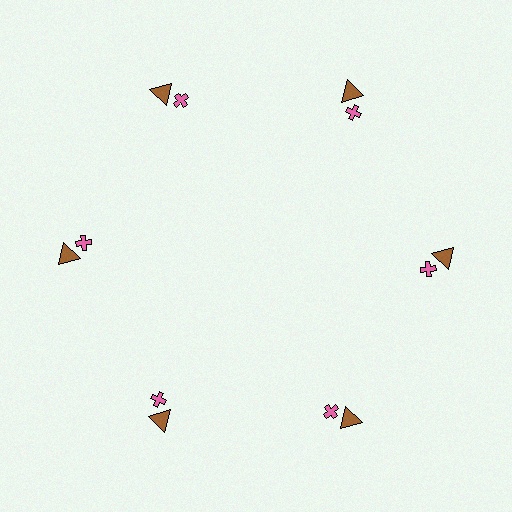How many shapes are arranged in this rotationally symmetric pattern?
There are 12 shapes, arranged in 6 groups of 2.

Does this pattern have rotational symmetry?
Yes, this pattern has 6-fold rotational symmetry. It looks the same after rotating 60 degrees around the center.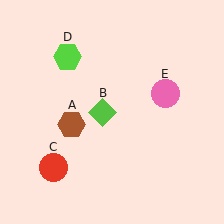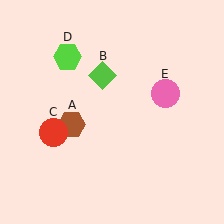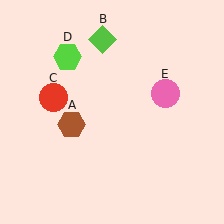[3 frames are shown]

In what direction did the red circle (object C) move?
The red circle (object C) moved up.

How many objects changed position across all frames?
2 objects changed position: lime diamond (object B), red circle (object C).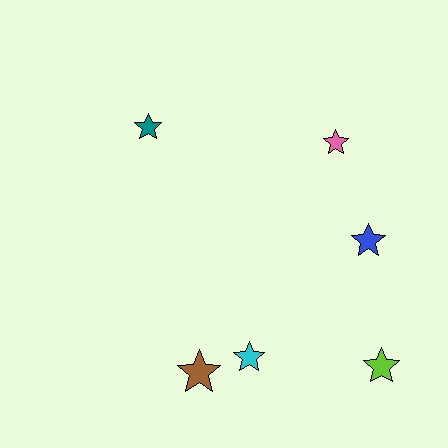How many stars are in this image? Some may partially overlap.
There are 6 stars.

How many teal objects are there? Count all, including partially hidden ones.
There is 1 teal object.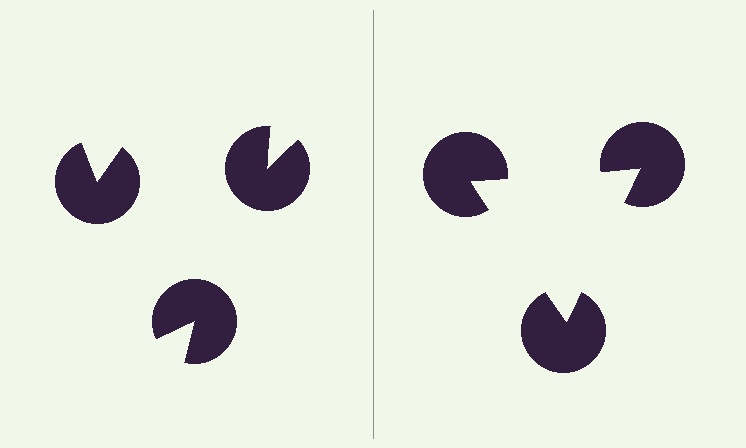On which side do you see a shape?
An illusory triangle appears on the right side. On the left side the wedge cuts are rotated, so no coherent shape forms.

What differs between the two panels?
The pac-man discs are positioned identically on both sides; only the wedge orientations differ. On the right they align to a triangle; on the left they are misaligned.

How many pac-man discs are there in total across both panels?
6 — 3 on each side.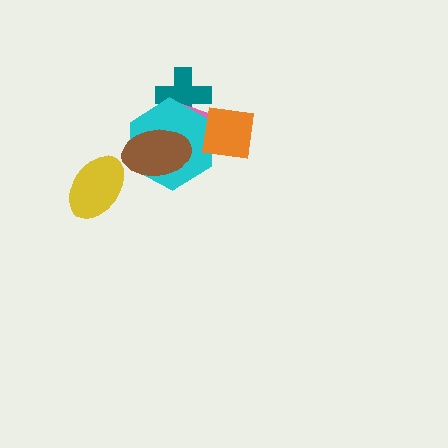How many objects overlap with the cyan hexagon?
4 objects overlap with the cyan hexagon.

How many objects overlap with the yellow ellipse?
0 objects overlap with the yellow ellipse.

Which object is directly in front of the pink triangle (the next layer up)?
The cyan hexagon is directly in front of the pink triangle.